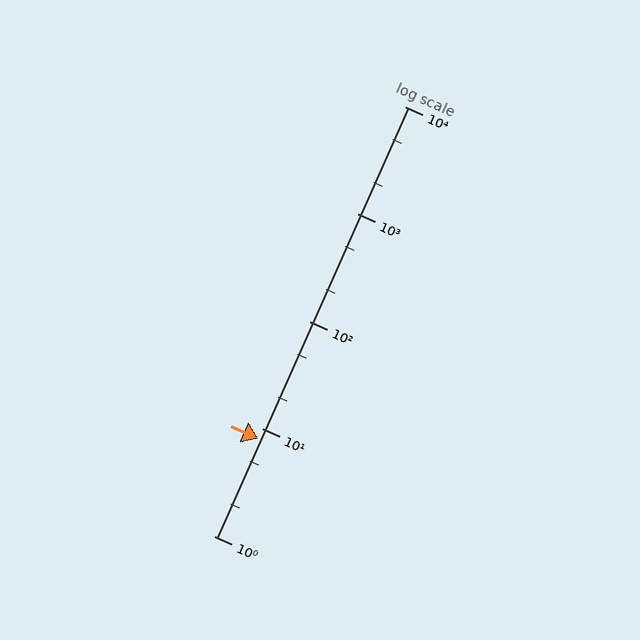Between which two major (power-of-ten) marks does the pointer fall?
The pointer is between 1 and 10.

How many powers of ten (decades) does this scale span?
The scale spans 4 decades, from 1 to 10000.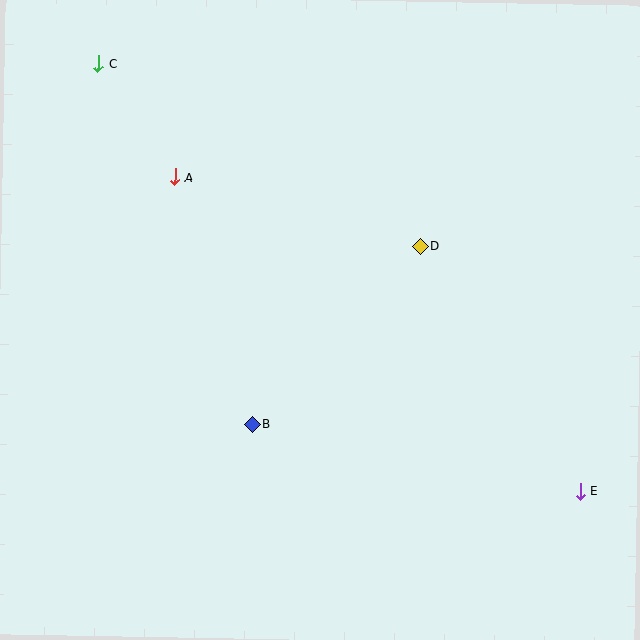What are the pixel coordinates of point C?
Point C is at (98, 64).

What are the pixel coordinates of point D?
Point D is at (421, 246).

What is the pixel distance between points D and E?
The distance between D and E is 292 pixels.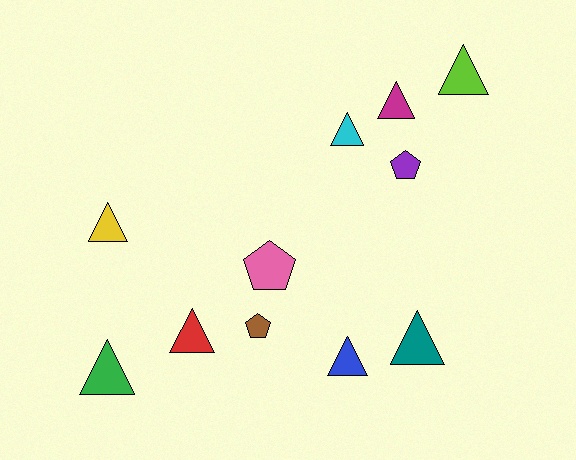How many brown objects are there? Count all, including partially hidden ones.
There is 1 brown object.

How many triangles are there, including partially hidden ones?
There are 8 triangles.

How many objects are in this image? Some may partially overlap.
There are 11 objects.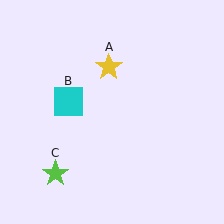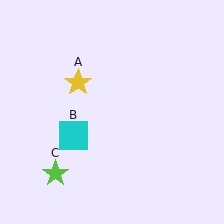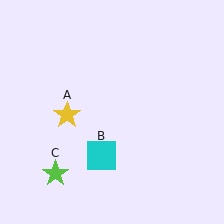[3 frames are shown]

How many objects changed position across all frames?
2 objects changed position: yellow star (object A), cyan square (object B).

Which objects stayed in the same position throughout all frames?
Lime star (object C) remained stationary.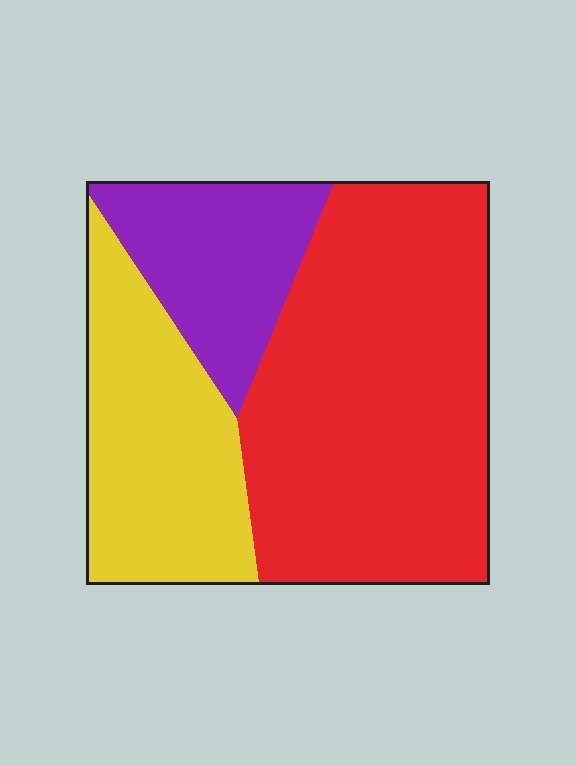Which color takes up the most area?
Red, at roughly 55%.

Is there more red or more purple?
Red.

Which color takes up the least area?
Purple, at roughly 20%.